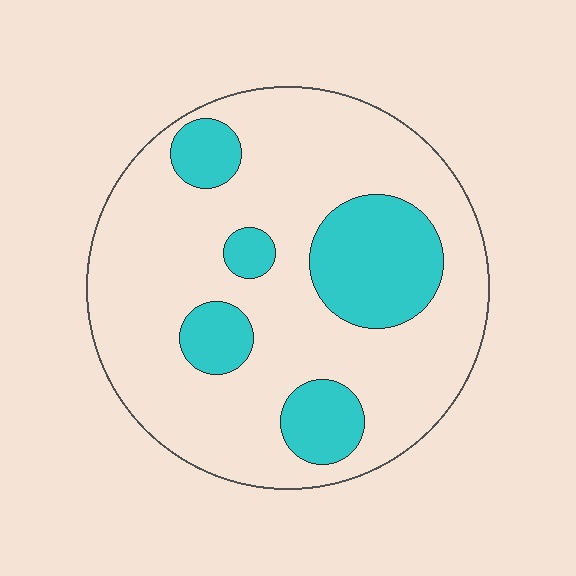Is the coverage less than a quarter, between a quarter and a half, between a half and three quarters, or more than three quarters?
Less than a quarter.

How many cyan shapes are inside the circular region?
5.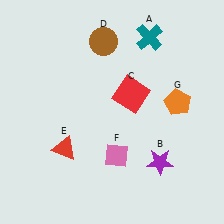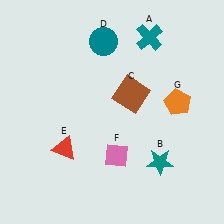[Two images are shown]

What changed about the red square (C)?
In Image 1, C is red. In Image 2, it changed to brown.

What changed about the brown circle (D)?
In Image 1, D is brown. In Image 2, it changed to teal.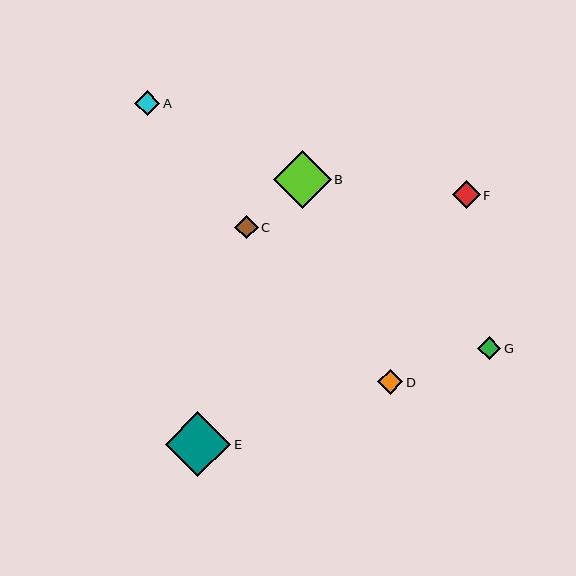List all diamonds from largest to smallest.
From largest to smallest: E, B, F, D, A, C, G.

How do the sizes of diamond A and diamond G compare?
Diamond A and diamond G are approximately the same size.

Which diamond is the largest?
Diamond E is the largest with a size of approximately 65 pixels.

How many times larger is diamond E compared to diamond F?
Diamond E is approximately 2.4 times the size of diamond F.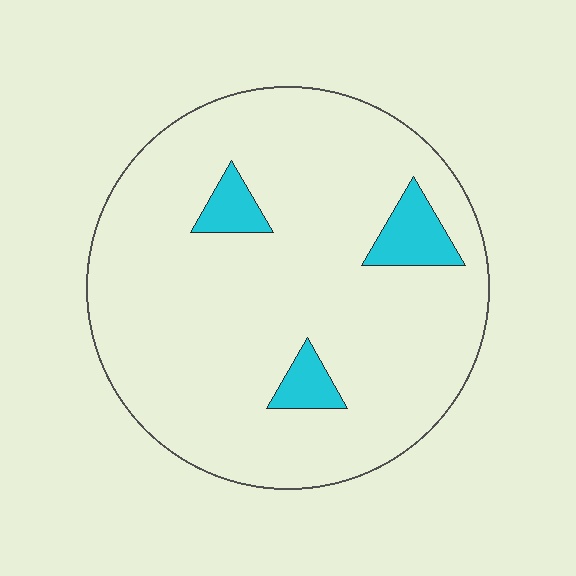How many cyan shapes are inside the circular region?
3.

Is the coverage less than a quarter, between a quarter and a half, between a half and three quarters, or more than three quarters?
Less than a quarter.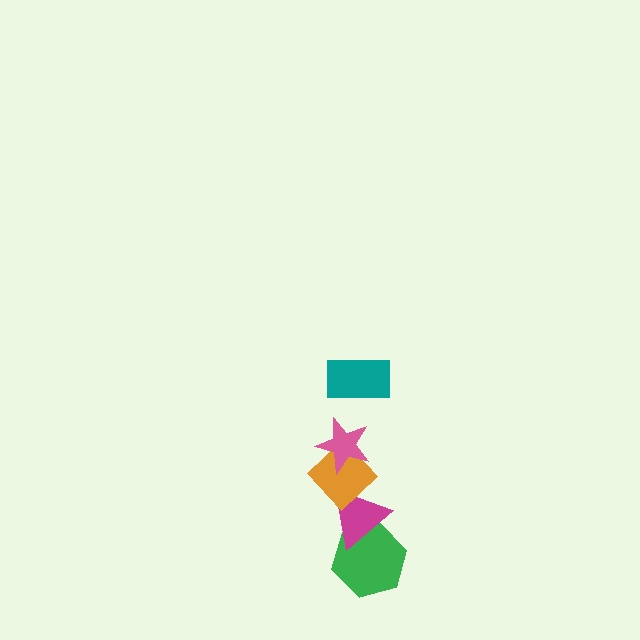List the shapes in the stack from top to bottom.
From top to bottom: the teal rectangle, the pink star, the orange diamond, the magenta triangle, the green hexagon.